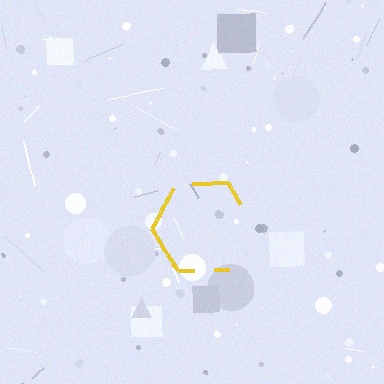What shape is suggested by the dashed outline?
The dashed outline suggests a hexagon.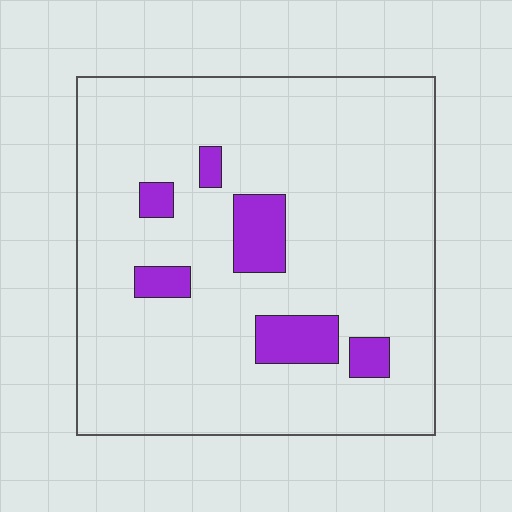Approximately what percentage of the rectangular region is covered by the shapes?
Approximately 10%.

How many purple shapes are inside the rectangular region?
6.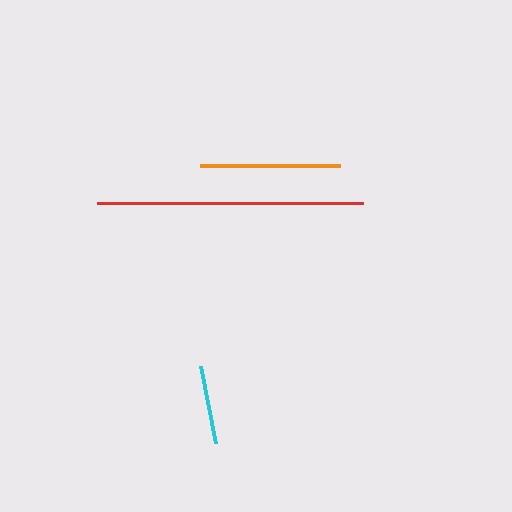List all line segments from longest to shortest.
From longest to shortest: red, orange, cyan.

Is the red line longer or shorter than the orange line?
The red line is longer than the orange line.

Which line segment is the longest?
The red line is the longest at approximately 265 pixels.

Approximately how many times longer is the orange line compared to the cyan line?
The orange line is approximately 1.8 times the length of the cyan line.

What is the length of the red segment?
The red segment is approximately 265 pixels long.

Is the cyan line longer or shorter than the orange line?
The orange line is longer than the cyan line.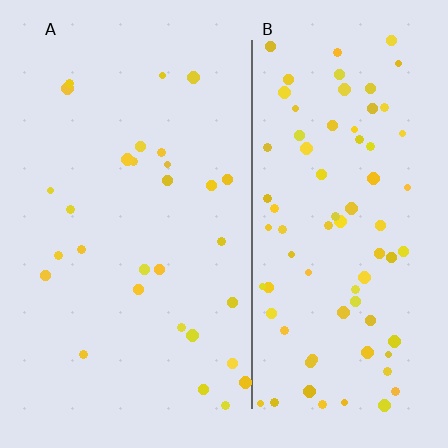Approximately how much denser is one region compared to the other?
Approximately 2.8× — region B over region A.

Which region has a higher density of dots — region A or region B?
B (the right).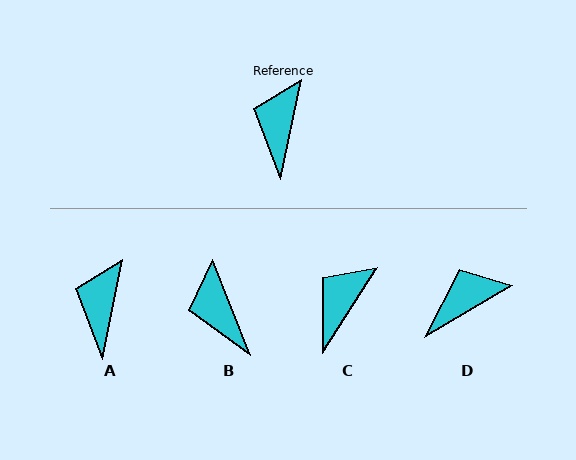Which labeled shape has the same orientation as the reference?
A.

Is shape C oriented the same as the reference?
No, it is off by about 21 degrees.